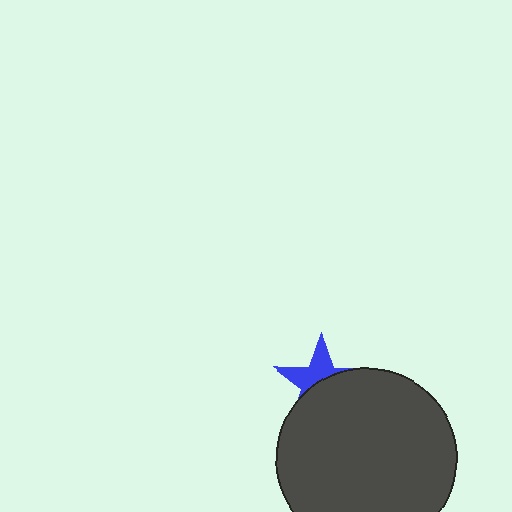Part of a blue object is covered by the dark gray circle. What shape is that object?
It is a star.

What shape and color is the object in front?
The object in front is a dark gray circle.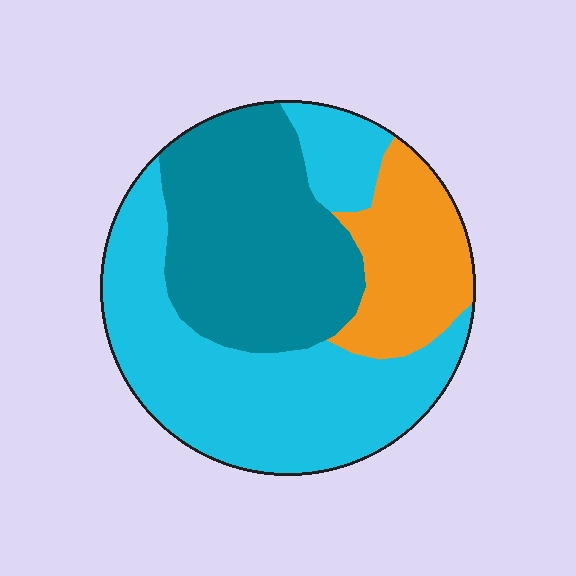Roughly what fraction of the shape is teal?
Teal takes up between a quarter and a half of the shape.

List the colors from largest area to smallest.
From largest to smallest: cyan, teal, orange.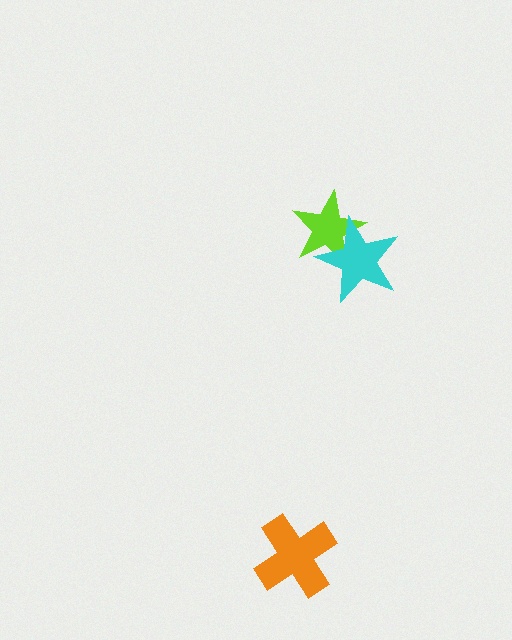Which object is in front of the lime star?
The cyan star is in front of the lime star.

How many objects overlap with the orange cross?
0 objects overlap with the orange cross.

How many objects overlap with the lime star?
1 object overlaps with the lime star.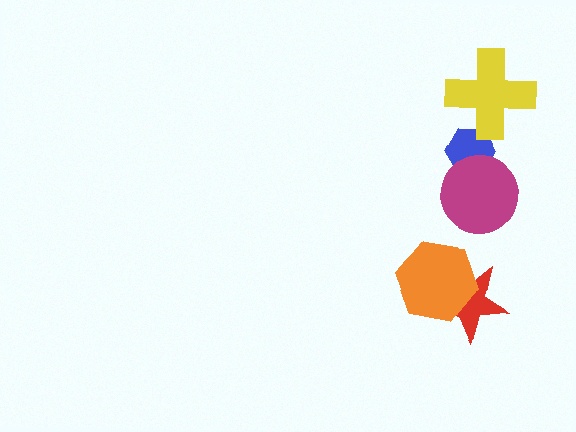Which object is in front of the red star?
The orange hexagon is in front of the red star.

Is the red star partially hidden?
Yes, it is partially covered by another shape.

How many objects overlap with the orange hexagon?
1 object overlaps with the orange hexagon.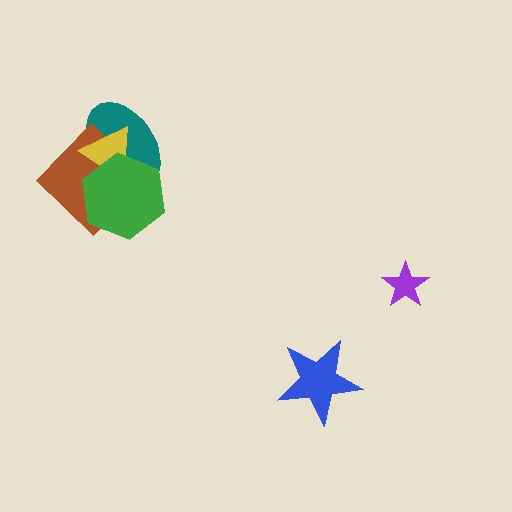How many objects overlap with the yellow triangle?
3 objects overlap with the yellow triangle.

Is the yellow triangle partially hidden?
Yes, it is partially covered by another shape.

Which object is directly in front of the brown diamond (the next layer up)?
The yellow triangle is directly in front of the brown diamond.